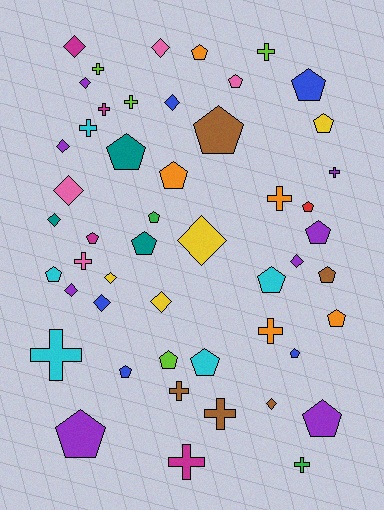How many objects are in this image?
There are 50 objects.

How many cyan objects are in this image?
There are 5 cyan objects.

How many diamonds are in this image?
There are 14 diamonds.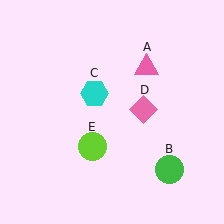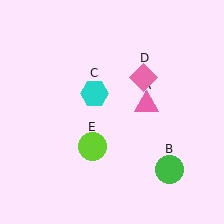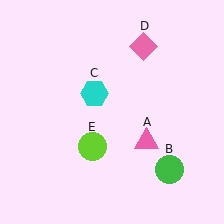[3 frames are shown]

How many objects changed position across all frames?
2 objects changed position: pink triangle (object A), pink diamond (object D).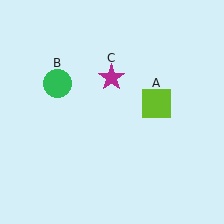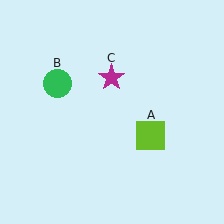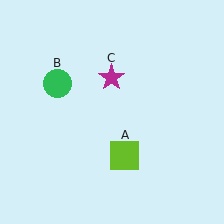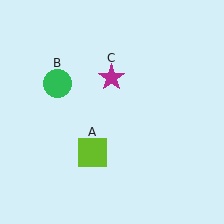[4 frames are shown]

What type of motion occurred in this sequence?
The lime square (object A) rotated clockwise around the center of the scene.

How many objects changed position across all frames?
1 object changed position: lime square (object A).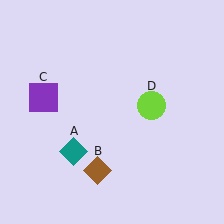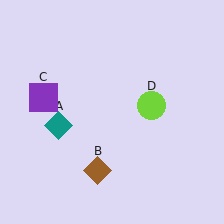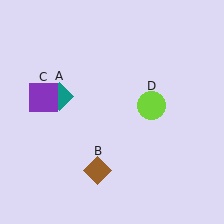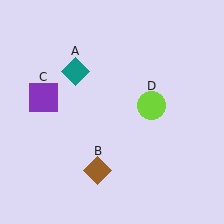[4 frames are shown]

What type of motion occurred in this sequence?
The teal diamond (object A) rotated clockwise around the center of the scene.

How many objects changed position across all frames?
1 object changed position: teal diamond (object A).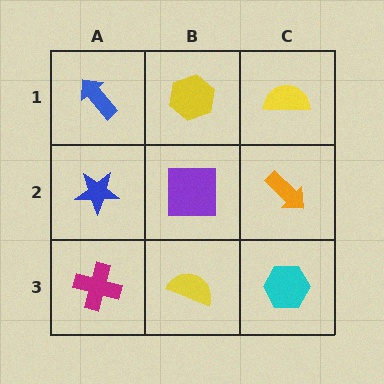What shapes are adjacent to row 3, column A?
A blue star (row 2, column A), a yellow semicircle (row 3, column B).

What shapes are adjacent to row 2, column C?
A yellow semicircle (row 1, column C), a cyan hexagon (row 3, column C), a purple square (row 2, column B).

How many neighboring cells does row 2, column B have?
4.